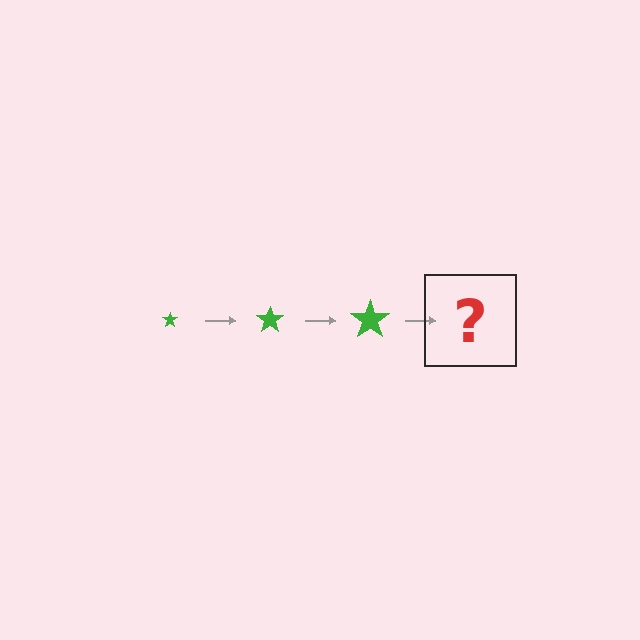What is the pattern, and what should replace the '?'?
The pattern is that the star gets progressively larger each step. The '?' should be a green star, larger than the previous one.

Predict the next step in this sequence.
The next step is a green star, larger than the previous one.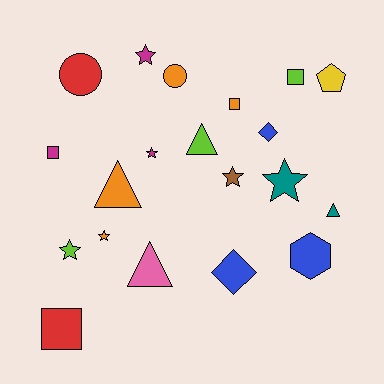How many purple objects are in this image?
There are no purple objects.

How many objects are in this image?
There are 20 objects.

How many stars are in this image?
There are 6 stars.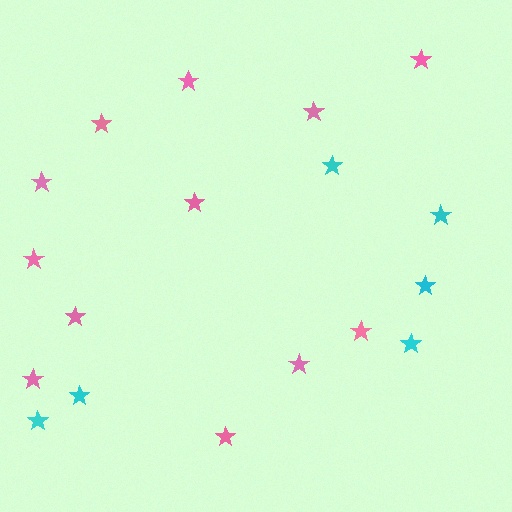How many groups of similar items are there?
There are 2 groups: one group of cyan stars (6) and one group of pink stars (12).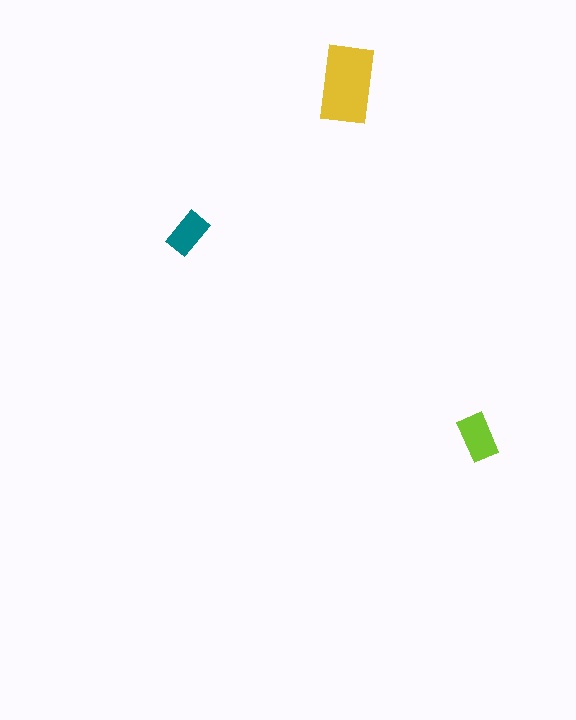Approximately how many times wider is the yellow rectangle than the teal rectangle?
About 2 times wider.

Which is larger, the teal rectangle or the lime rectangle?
The lime one.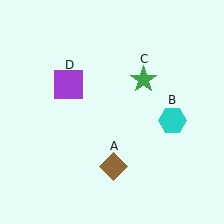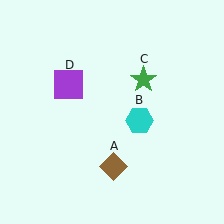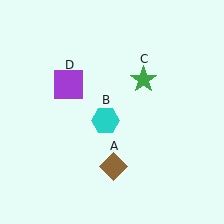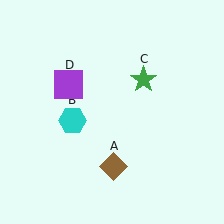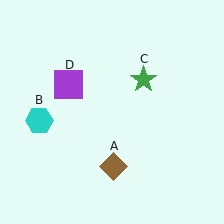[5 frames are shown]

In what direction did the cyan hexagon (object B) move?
The cyan hexagon (object B) moved left.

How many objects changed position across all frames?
1 object changed position: cyan hexagon (object B).